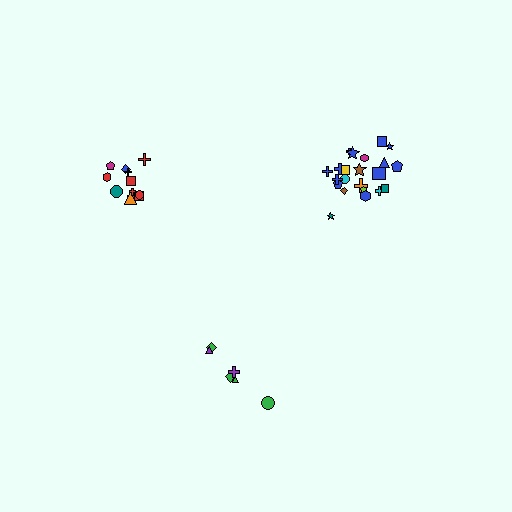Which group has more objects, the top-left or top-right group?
The top-right group.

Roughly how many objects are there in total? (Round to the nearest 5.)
Roughly 40 objects in total.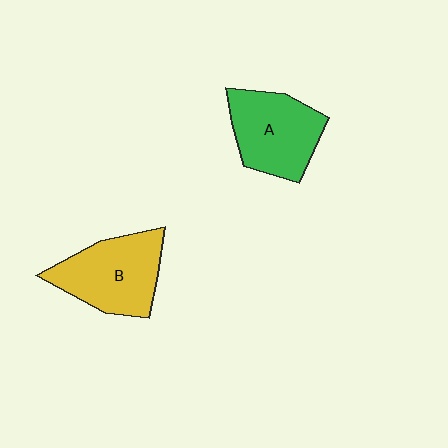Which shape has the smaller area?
Shape A (green).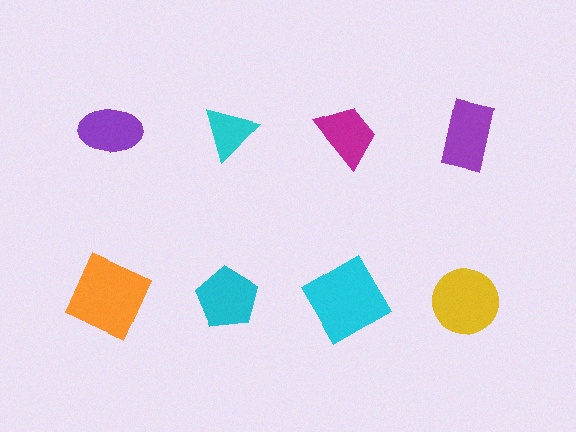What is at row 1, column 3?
A magenta trapezoid.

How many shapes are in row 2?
4 shapes.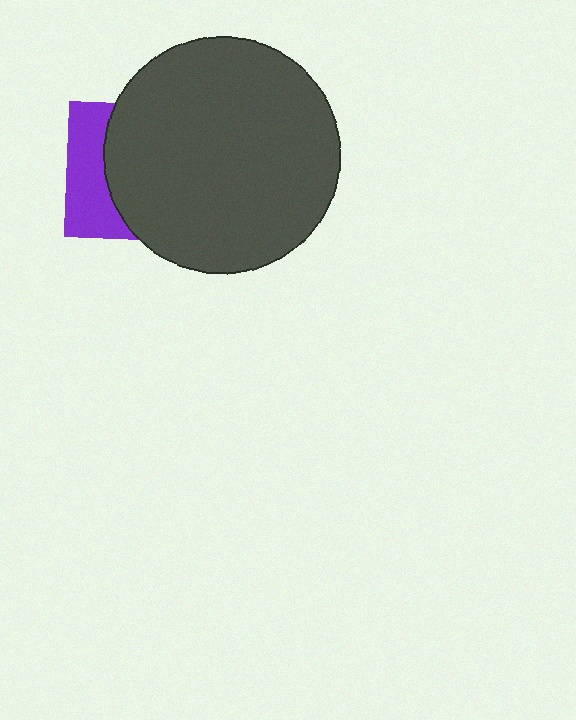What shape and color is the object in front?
The object in front is a dark gray circle.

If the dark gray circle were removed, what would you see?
You would see the complete purple square.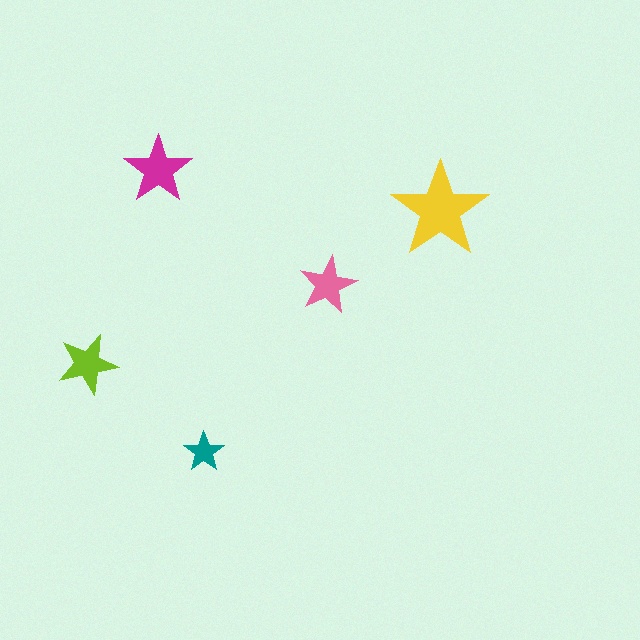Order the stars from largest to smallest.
the yellow one, the magenta one, the lime one, the pink one, the teal one.